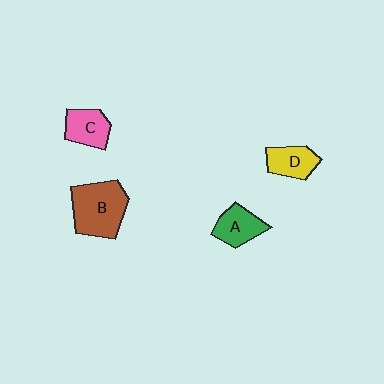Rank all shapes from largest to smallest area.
From largest to smallest: B (brown), A (green), C (pink), D (yellow).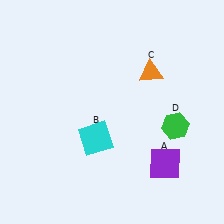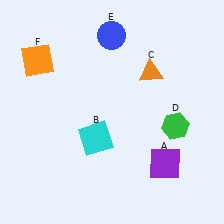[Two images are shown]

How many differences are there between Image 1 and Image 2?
There are 2 differences between the two images.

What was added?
A blue circle (E), an orange square (F) were added in Image 2.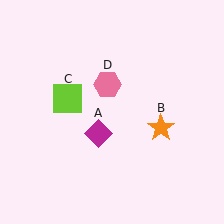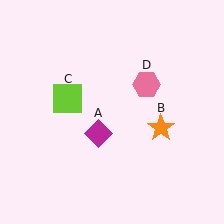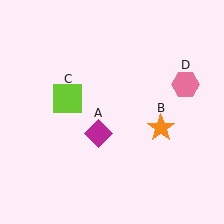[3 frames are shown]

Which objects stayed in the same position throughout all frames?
Magenta diamond (object A) and orange star (object B) and lime square (object C) remained stationary.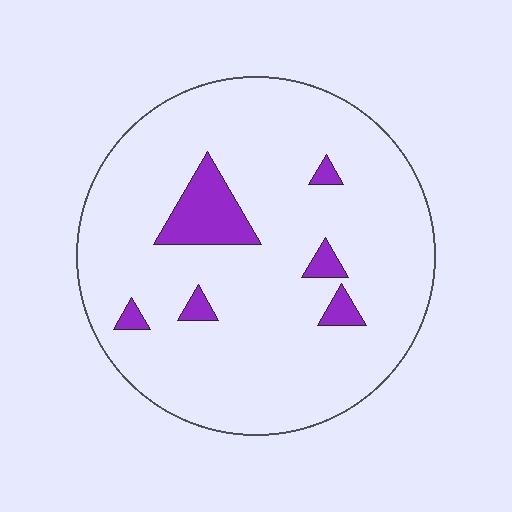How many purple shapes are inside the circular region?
6.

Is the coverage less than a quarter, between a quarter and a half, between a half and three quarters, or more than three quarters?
Less than a quarter.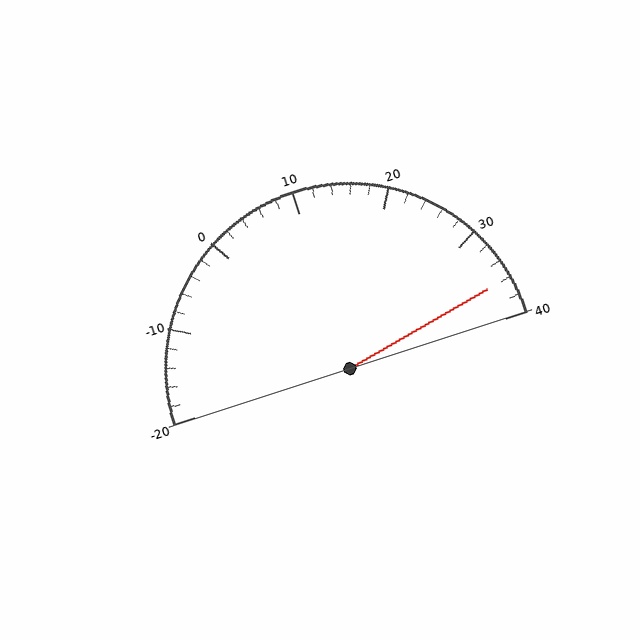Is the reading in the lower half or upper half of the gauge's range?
The reading is in the upper half of the range (-20 to 40).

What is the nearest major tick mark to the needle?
The nearest major tick mark is 40.